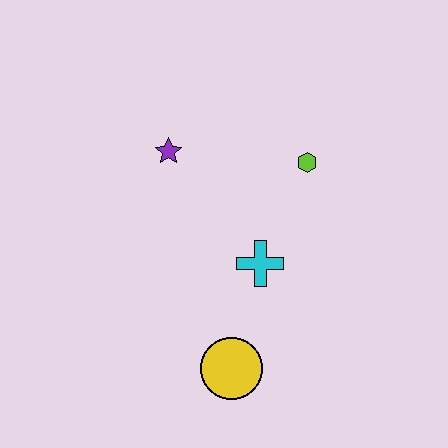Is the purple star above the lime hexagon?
Yes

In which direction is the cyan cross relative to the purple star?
The cyan cross is below the purple star.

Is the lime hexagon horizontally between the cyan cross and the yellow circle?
No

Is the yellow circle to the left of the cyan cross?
Yes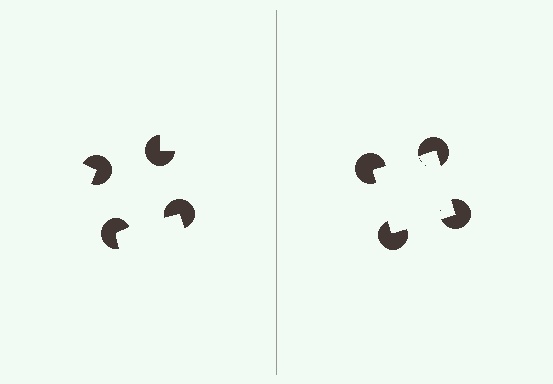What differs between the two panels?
The pac-man discs are positioned identically on both sides; only the wedge orientations differ. On the right they align to a square; on the left they are misaligned.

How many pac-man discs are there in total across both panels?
8 — 4 on each side.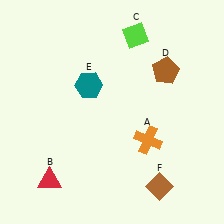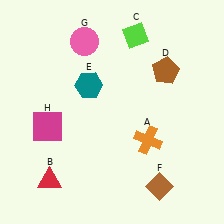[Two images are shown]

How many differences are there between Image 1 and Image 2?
There are 2 differences between the two images.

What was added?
A pink circle (G), a magenta square (H) were added in Image 2.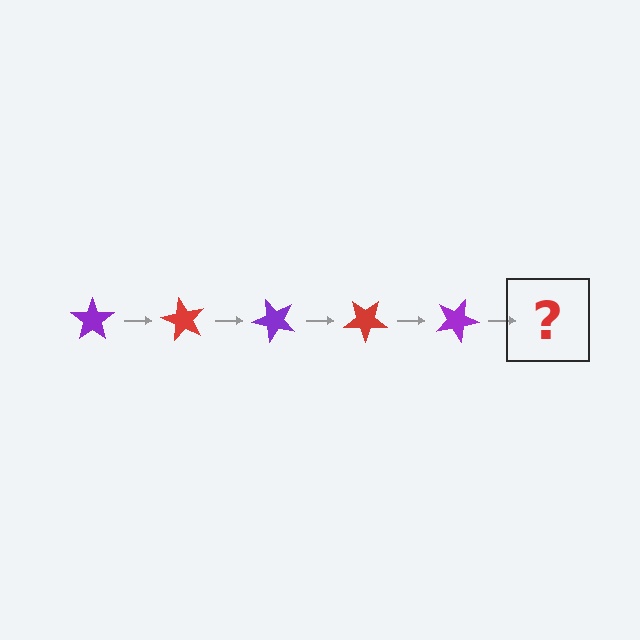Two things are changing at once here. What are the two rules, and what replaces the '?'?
The two rules are that it rotates 60 degrees each step and the color cycles through purple and red. The '?' should be a red star, rotated 300 degrees from the start.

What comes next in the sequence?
The next element should be a red star, rotated 300 degrees from the start.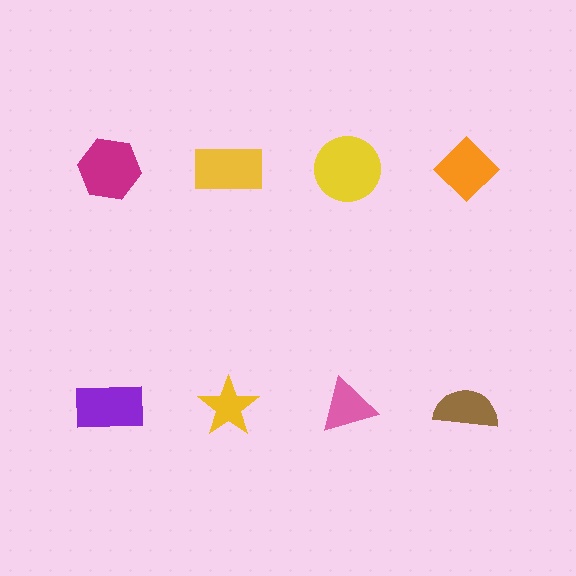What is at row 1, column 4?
An orange diamond.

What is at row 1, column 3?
A yellow circle.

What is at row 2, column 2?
A yellow star.